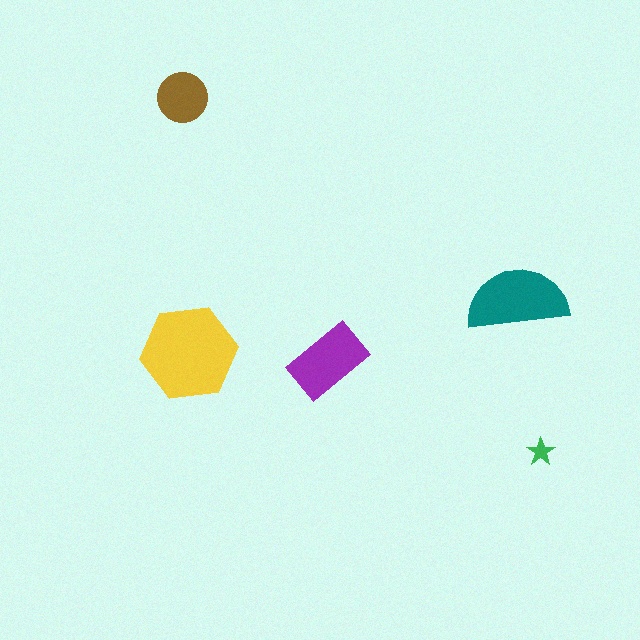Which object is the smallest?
The green star.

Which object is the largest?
The yellow hexagon.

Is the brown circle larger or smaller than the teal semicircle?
Smaller.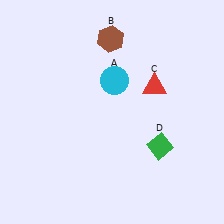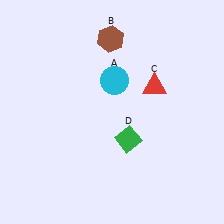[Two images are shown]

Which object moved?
The green diamond (D) moved left.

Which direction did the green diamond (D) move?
The green diamond (D) moved left.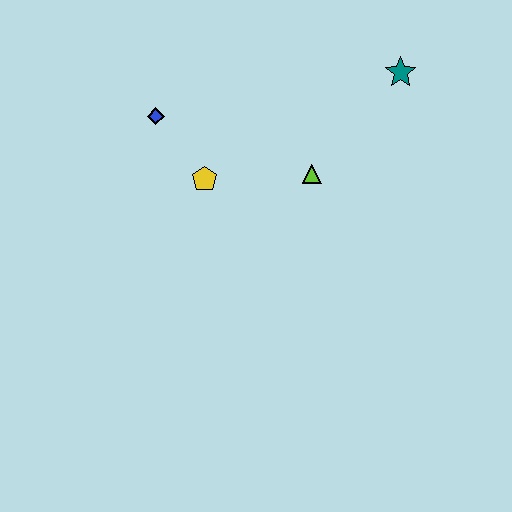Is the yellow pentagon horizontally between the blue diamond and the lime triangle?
Yes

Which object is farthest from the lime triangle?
The blue diamond is farthest from the lime triangle.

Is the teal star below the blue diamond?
No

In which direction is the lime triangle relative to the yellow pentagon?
The lime triangle is to the right of the yellow pentagon.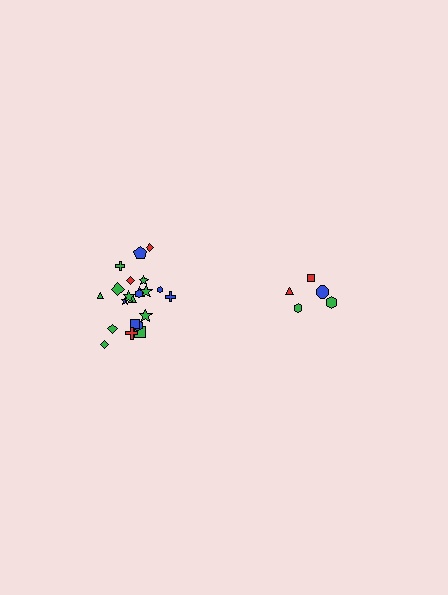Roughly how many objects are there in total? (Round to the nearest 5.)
Roughly 25 objects in total.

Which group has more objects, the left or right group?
The left group.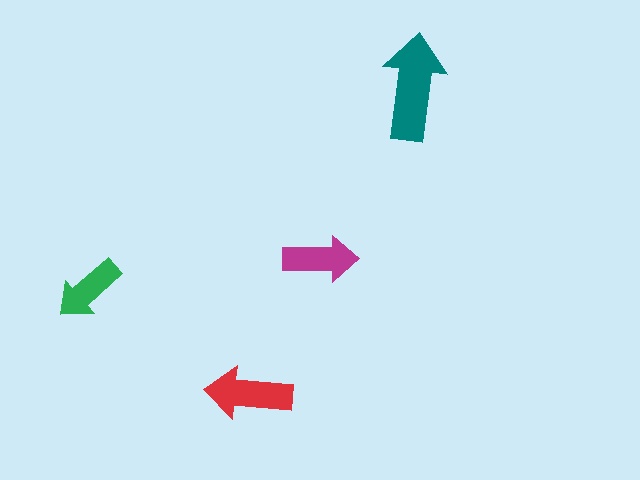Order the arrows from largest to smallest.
the teal one, the red one, the magenta one, the green one.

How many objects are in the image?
There are 4 objects in the image.